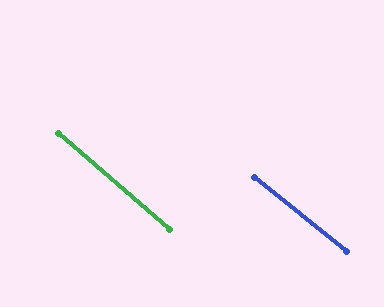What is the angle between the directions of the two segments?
Approximately 2 degrees.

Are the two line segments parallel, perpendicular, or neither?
Parallel — their directions differ by only 1.9°.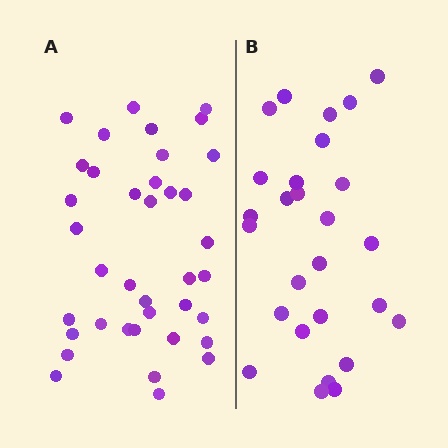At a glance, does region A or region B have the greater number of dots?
Region A (the left region) has more dots.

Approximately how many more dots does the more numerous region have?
Region A has roughly 12 or so more dots than region B.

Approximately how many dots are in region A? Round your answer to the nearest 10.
About 40 dots. (The exact count is 38, which rounds to 40.)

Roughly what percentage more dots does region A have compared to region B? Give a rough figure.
About 40% more.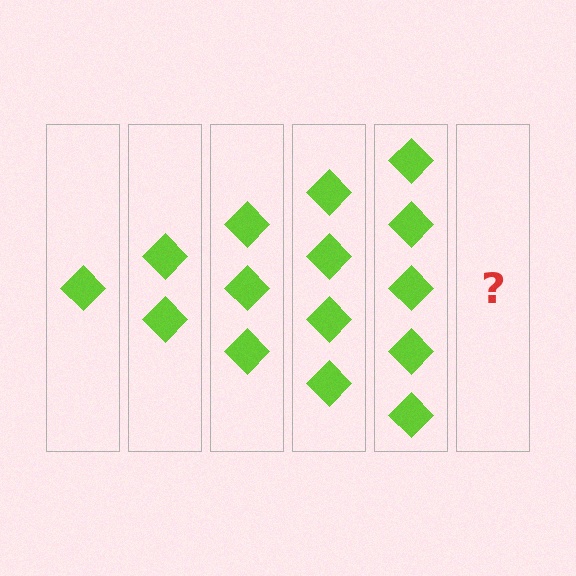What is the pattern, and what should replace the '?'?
The pattern is that each step adds one more diamond. The '?' should be 6 diamonds.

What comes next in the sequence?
The next element should be 6 diamonds.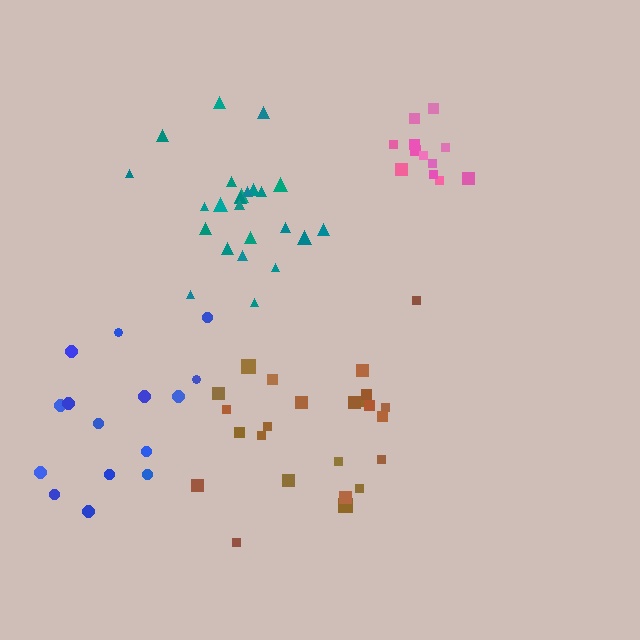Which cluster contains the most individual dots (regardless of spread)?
Brown (24).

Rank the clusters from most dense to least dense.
pink, teal, brown, blue.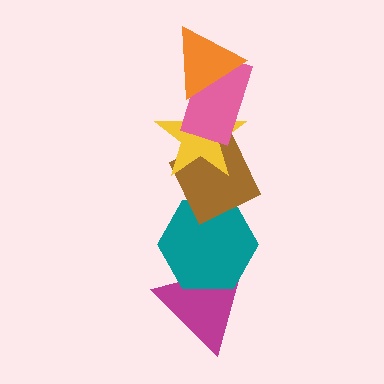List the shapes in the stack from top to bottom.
From top to bottom: the orange triangle, the pink rectangle, the yellow star, the brown diamond, the teal hexagon, the magenta triangle.